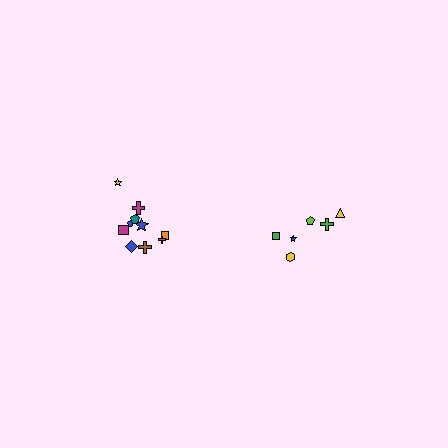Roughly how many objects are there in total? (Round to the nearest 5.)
Roughly 15 objects in total.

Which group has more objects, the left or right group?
The left group.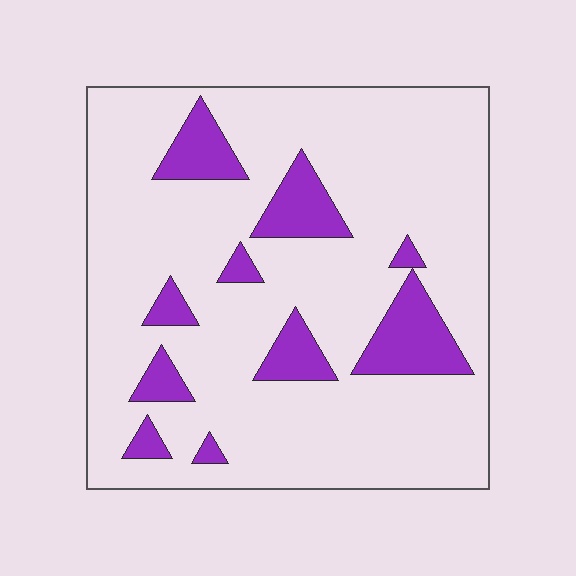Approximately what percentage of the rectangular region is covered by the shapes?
Approximately 15%.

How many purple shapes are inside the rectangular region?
10.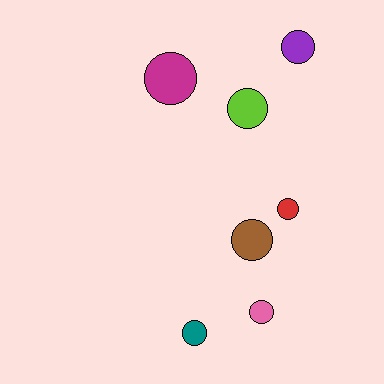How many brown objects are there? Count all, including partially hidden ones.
There is 1 brown object.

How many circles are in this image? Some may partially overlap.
There are 7 circles.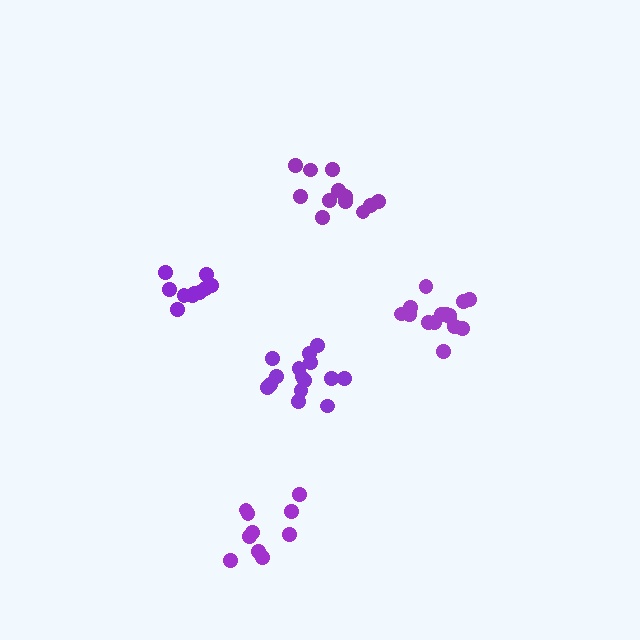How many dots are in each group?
Group 1: 10 dots, Group 2: 15 dots, Group 3: 10 dots, Group 4: 12 dots, Group 5: 15 dots (62 total).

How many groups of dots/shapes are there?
There are 5 groups.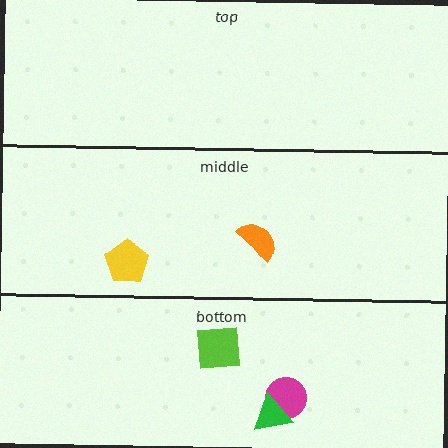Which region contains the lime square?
The bottom region.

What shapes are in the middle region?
The orange semicircle, the yellow pentagon.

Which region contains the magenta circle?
The bottom region.